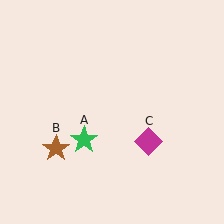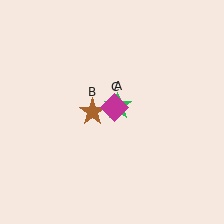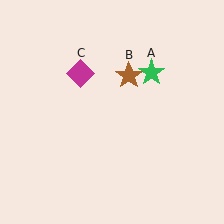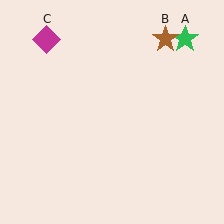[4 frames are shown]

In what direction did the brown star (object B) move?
The brown star (object B) moved up and to the right.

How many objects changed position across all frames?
3 objects changed position: green star (object A), brown star (object B), magenta diamond (object C).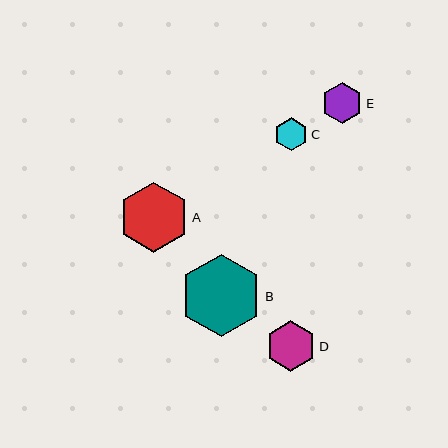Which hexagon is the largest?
Hexagon B is the largest with a size of approximately 82 pixels.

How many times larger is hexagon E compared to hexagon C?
Hexagon E is approximately 1.2 times the size of hexagon C.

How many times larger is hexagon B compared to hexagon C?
Hexagon B is approximately 2.5 times the size of hexagon C.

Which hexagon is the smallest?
Hexagon C is the smallest with a size of approximately 33 pixels.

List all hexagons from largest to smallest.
From largest to smallest: B, A, D, E, C.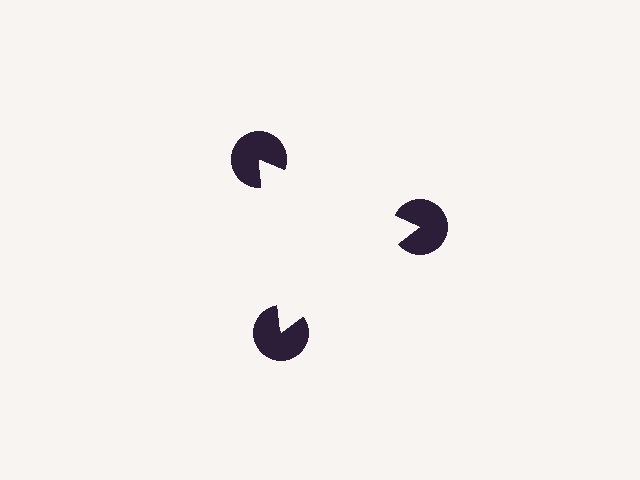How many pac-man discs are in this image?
There are 3 — one at each vertex of the illusory triangle.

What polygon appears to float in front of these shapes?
An illusory triangle — its edges are inferred from the aligned wedge cuts in the pac-man discs, not physically drawn.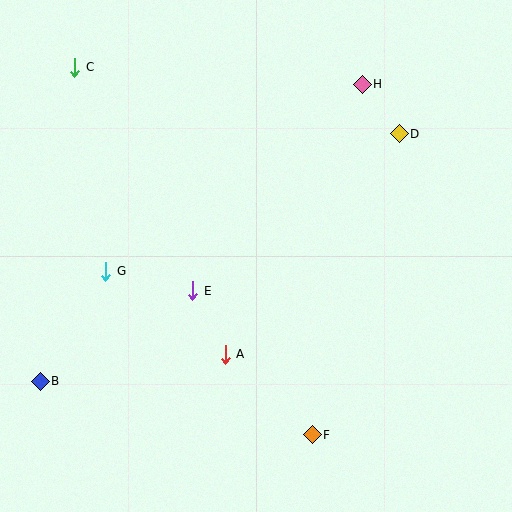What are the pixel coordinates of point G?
Point G is at (106, 271).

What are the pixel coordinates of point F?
Point F is at (312, 435).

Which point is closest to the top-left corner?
Point C is closest to the top-left corner.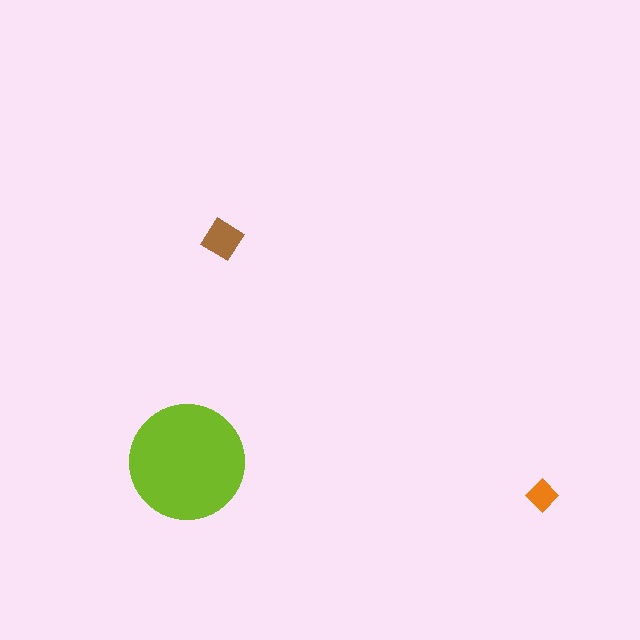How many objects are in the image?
There are 3 objects in the image.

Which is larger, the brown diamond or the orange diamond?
The brown diamond.